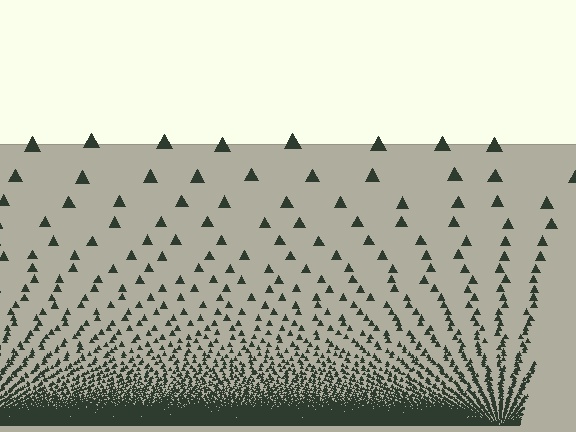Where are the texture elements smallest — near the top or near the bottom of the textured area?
Near the bottom.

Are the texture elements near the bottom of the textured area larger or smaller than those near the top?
Smaller. The gradient is inverted — elements near the bottom are smaller and denser.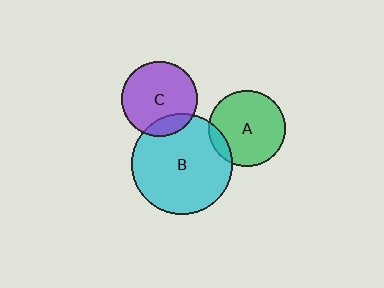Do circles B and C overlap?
Yes.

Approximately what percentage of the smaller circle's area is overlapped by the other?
Approximately 15%.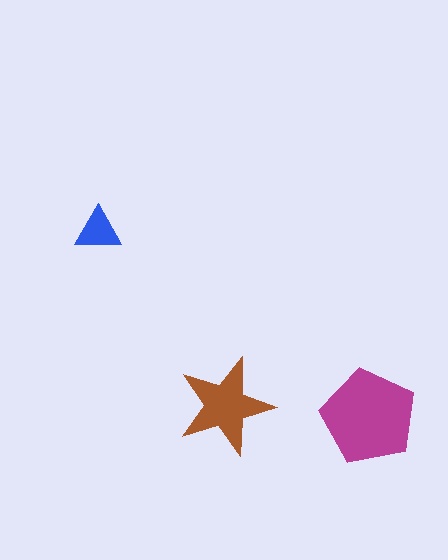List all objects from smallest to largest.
The blue triangle, the brown star, the magenta pentagon.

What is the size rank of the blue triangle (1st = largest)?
3rd.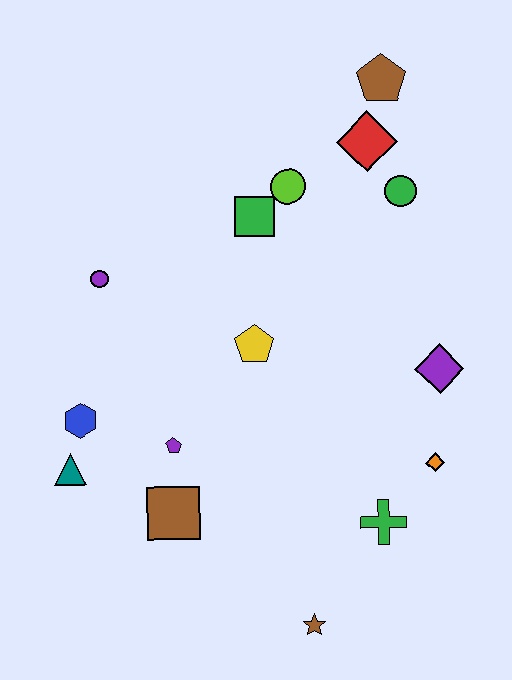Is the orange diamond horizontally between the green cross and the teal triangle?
No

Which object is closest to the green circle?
The red diamond is closest to the green circle.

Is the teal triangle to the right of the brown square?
No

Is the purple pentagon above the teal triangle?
Yes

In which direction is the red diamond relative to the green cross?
The red diamond is above the green cross.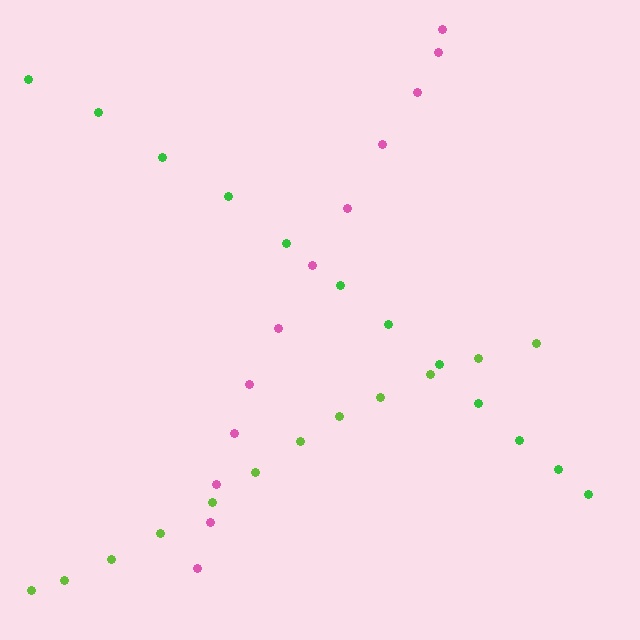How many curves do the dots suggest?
There are 3 distinct paths.